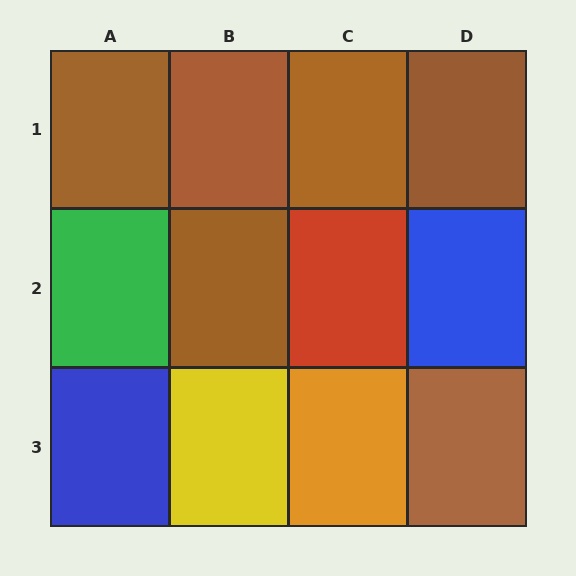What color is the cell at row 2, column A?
Green.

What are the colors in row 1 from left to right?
Brown, brown, brown, brown.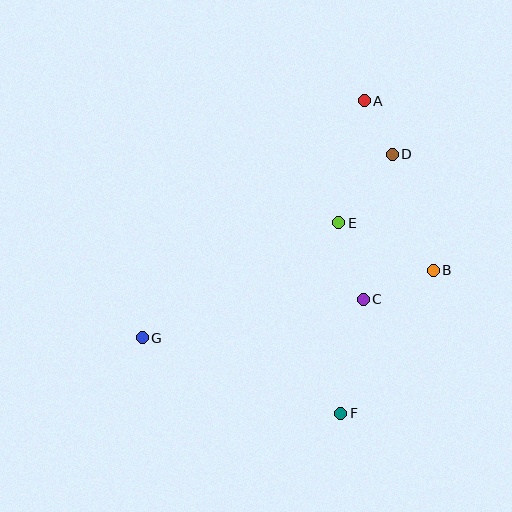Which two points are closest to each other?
Points A and D are closest to each other.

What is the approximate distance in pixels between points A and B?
The distance between A and B is approximately 183 pixels.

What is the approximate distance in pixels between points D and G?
The distance between D and G is approximately 310 pixels.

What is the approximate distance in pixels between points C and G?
The distance between C and G is approximately 224 pixels.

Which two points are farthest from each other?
Points A and G are farthest from each other.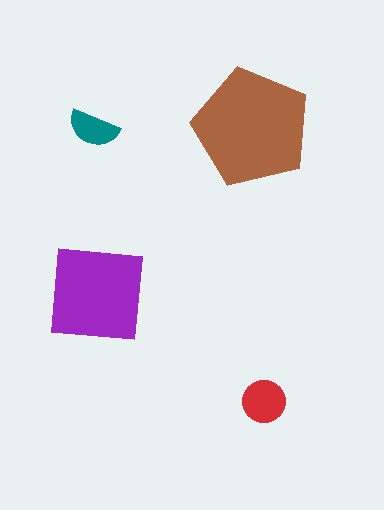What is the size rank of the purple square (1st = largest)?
2nd.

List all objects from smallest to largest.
The teal semicircle, the red circle, the purple square, the brown pentagon.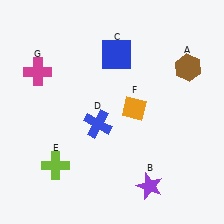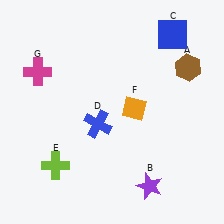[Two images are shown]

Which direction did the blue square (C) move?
The blue square (C) moved right.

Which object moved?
The blue square (C) moved right.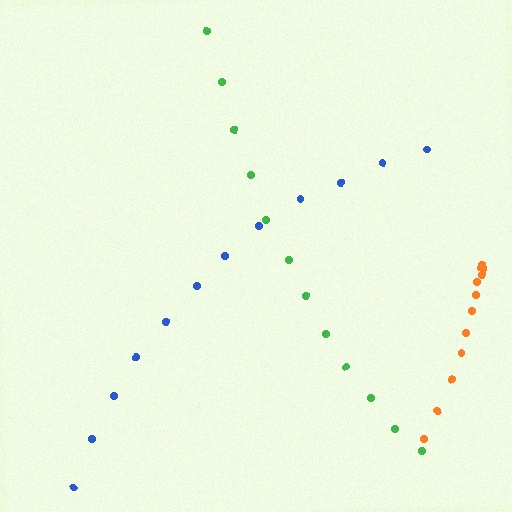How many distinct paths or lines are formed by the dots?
There are 3 distinct paths.